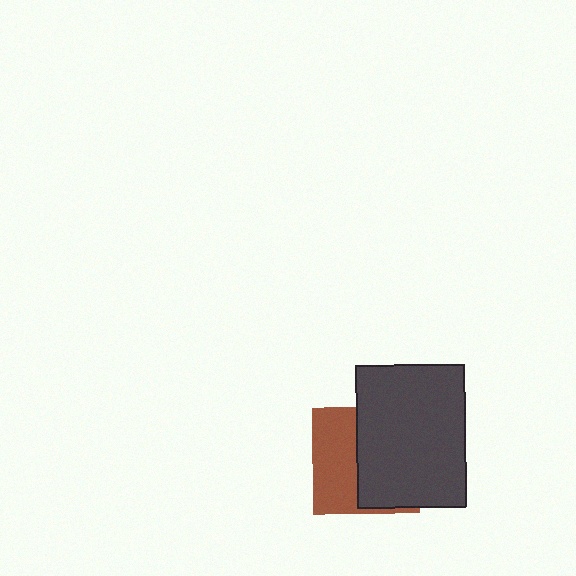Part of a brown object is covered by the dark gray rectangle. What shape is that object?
It is a square.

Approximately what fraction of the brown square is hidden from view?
Roughly 56% of the brown square is hidden behind the dark gray rectangle.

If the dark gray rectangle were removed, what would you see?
You would see the complete brown square.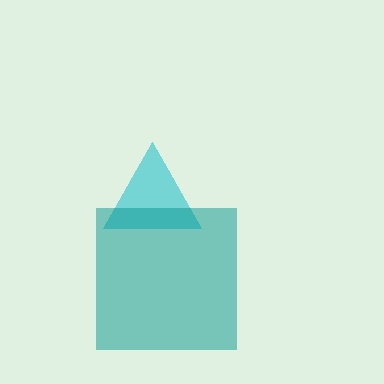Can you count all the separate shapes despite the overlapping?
Yes, there are 2 separate shapes.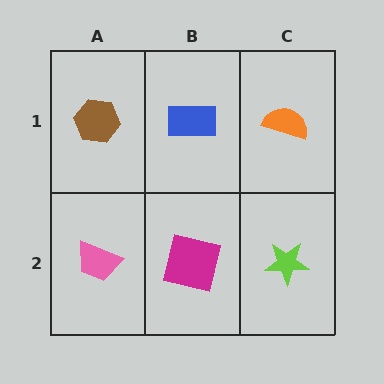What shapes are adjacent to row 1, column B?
A magenta square (row 2, column B), a brown hexagon (row 1, column A), an orange semicircle (row 1, column C).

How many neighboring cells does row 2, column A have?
2.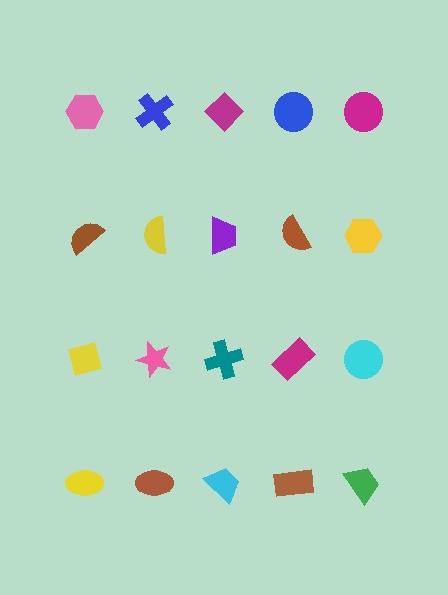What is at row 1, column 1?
A pink hexagon.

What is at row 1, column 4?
A blue circle.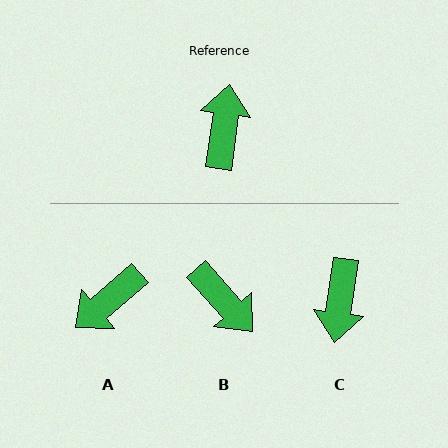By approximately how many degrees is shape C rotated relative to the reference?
Approximately 179 degrees counter-clockwise.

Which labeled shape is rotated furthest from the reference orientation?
C, about 179 degrees away.